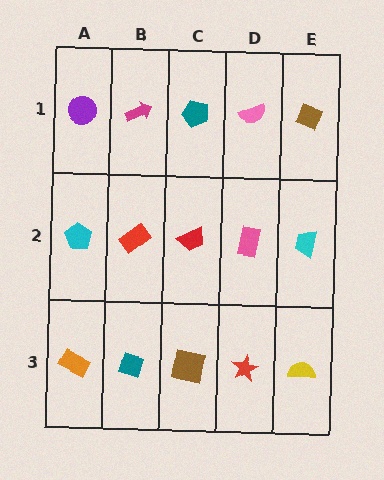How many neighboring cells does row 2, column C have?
4.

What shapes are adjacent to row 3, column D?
A pink rectangle (row 2, column D), a brown square (row 3, column C), a yellow semicircle (row 3, column E).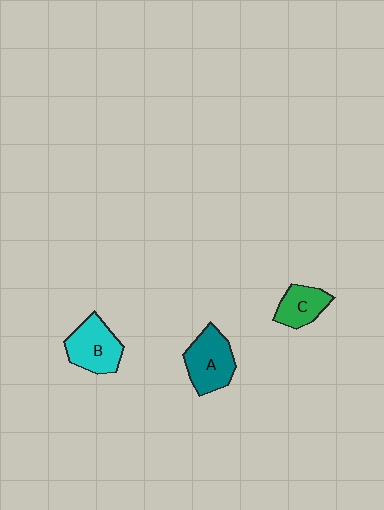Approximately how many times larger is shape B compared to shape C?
Approximately 1.4 times.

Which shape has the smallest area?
Shape C (green).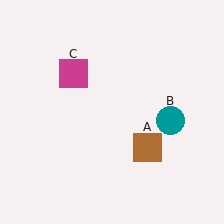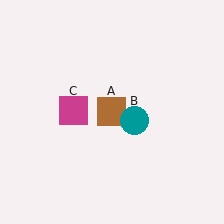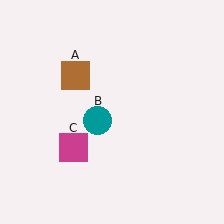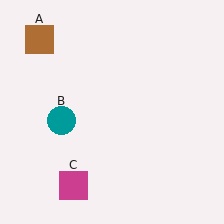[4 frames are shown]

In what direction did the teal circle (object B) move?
The teal circle (object B) moved left.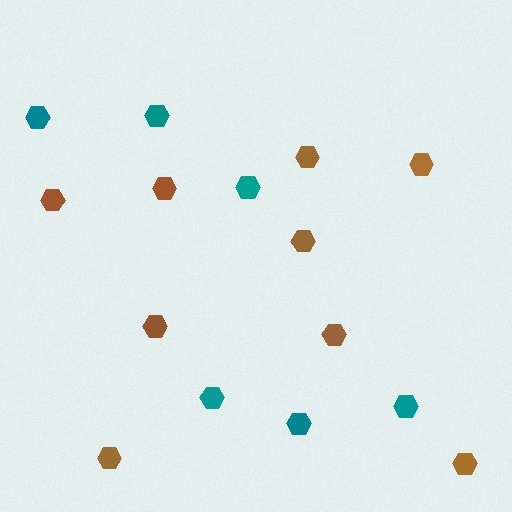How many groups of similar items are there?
There are 2 groups: one group of teal hexagons (6) and one group of brown hexagons (9).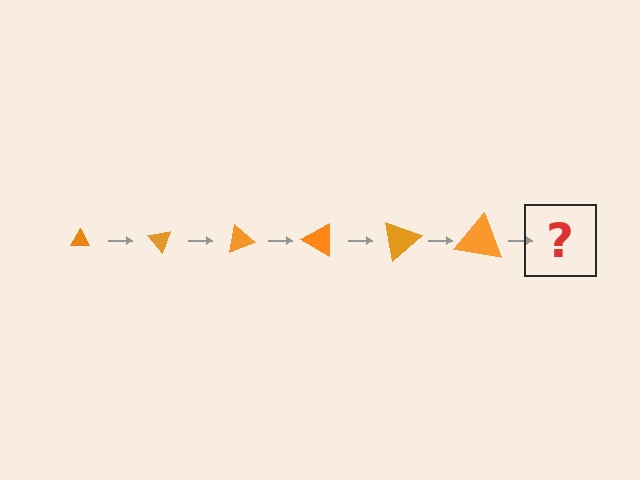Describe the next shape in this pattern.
It should be a triangle, larger than the previous one and rotated 300 degrees from the start.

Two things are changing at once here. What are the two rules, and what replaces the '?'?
The two rules are that the triangle grows larger each step and it rotates 50 degrees each step. The '?' should be a triangle, larger than the previous one and rotated 300 degrees from the start.